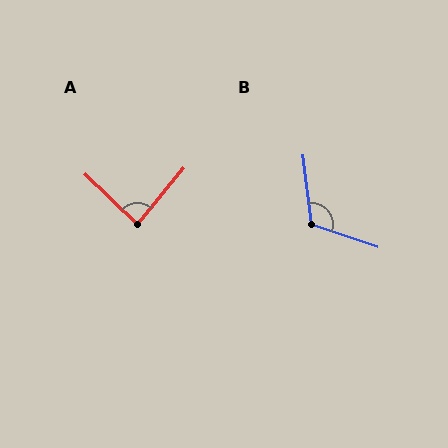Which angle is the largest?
B, at approximately 116 degrees.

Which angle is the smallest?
A, at approximately 85 degrees.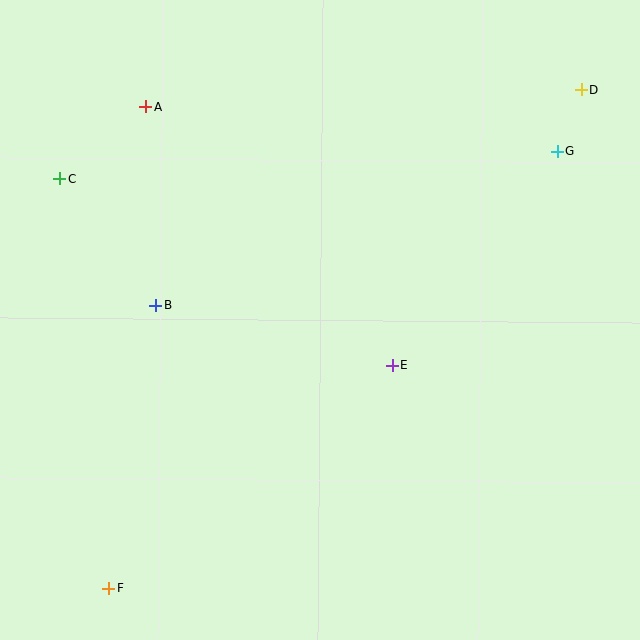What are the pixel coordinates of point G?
Point G is at (558, 151).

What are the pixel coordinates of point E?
Point E is at (392, 365).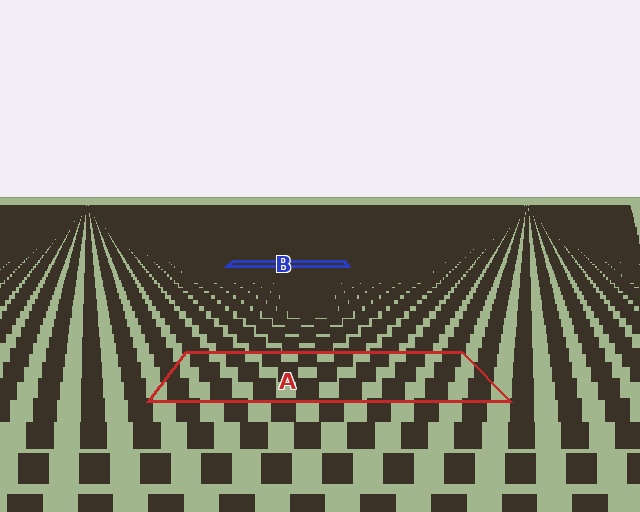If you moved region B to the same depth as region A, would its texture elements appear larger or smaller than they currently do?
They would appear larger. At a closer depth, the same texture elements are projected at a bigger on-screen size.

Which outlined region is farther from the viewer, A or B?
Region B is farther from the viewer — the texture elements inside it appear smaller and more densely packed.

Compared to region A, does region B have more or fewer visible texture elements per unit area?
Region B has more texture elements per unit area — they are packed more densely because it is farther away.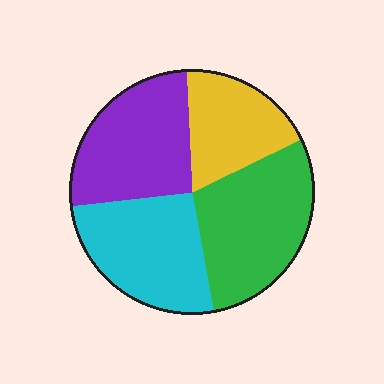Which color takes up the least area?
Yellow, at roughly 20%.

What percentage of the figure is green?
Green covers 29% of the figure.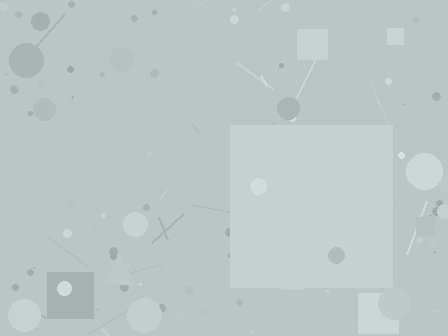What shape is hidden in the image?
A square is hidden in the image.